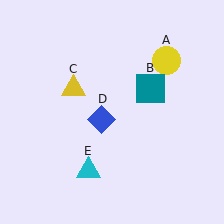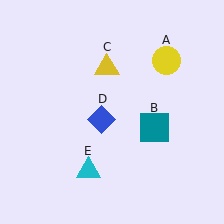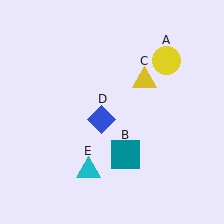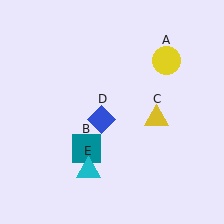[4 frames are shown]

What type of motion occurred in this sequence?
The teal square (object B), yellow triangle (object C) rotated clockwise around the center of the scene.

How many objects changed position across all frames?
2 objects changed position: teal square (object B), yellow triangle (object C).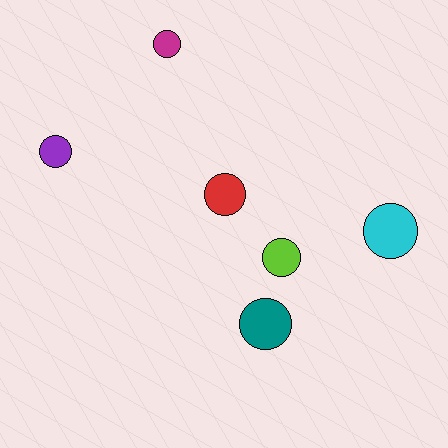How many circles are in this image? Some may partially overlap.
There are 6 circles.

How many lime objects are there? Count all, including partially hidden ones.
There is 1 lime object.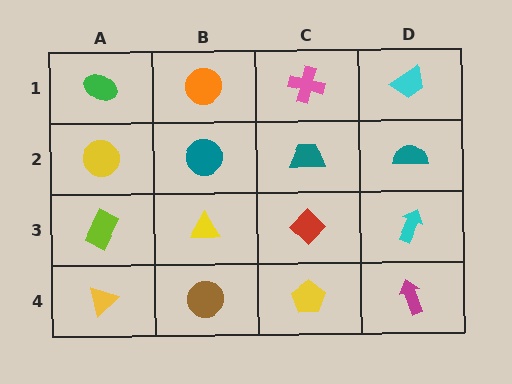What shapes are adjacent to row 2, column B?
An orange circle (row 1, column B), a yellow triangle (row 3, column B), a yellow circle (row 2, column A), a teal trapezoid (row 2, column C).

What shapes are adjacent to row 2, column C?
A pink cross (row 1, column C), a red diamond (row 3, column C), a teal circle (row 2, column B), a teal semicircle (row 2, column D).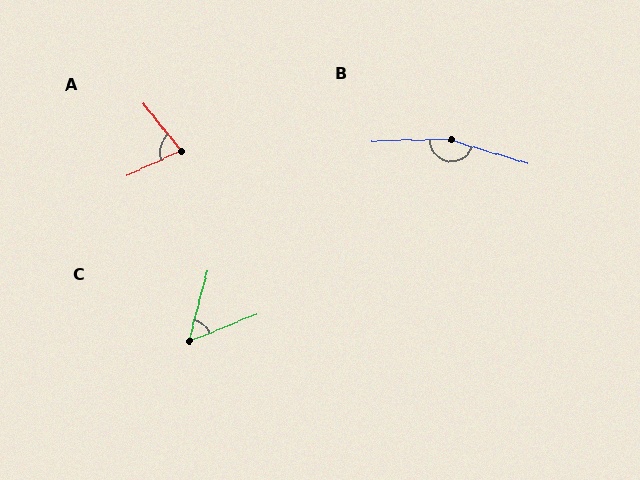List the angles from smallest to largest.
C (53°), A (75°), B (162°).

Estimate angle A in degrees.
Approximately 75 degrees.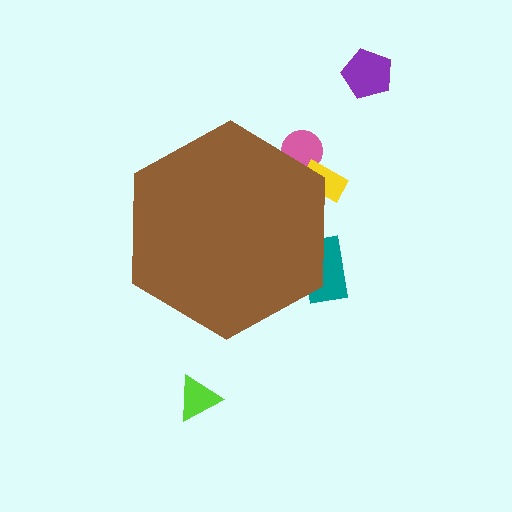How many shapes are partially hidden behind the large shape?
3 shapes are partially hidden.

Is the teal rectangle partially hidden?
Yes, the teal rectangle is partially hidden behind the brown hexagon.